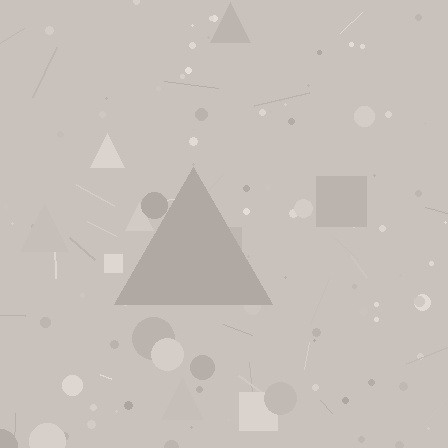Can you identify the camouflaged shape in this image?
The camouflaged shape is a triangle.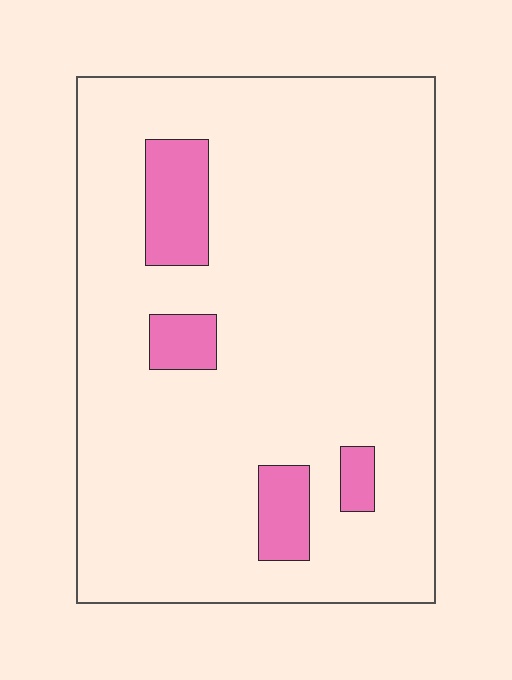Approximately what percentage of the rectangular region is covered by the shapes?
Approximately 10%.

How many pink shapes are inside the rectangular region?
4.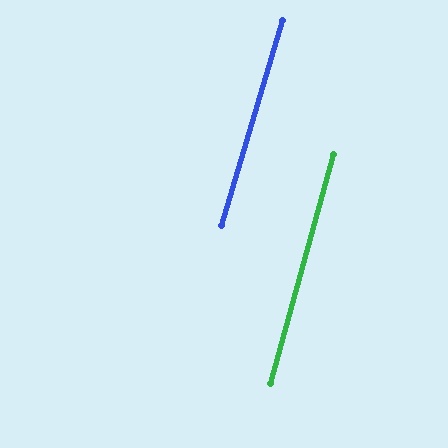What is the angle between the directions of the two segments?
Approximately 2 degrees.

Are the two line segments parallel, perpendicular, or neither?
Parallel — their directions differ by only 1.5°.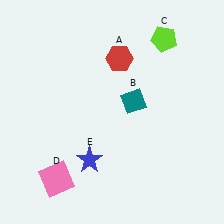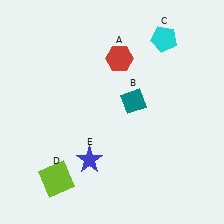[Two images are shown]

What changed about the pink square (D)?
In Image 1, D is pink. In Image 2, it changed to lime.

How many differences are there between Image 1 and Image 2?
There are 2 differences between the two images.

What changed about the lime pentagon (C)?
In Image 1, C is lime. In Image 2, it changed to cyan.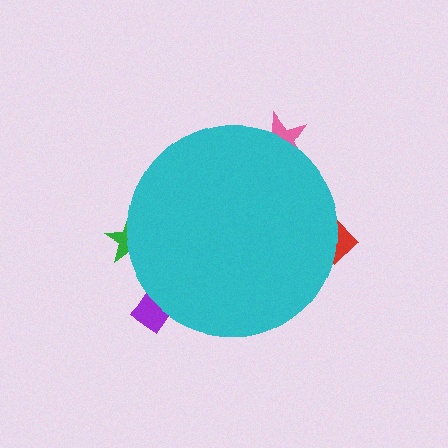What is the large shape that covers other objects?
A cyan circle.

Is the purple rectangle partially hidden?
Yes, the purple rectangle is partially hidden behind the cyan circle.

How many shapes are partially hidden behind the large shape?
4 shapes are partially hidden.